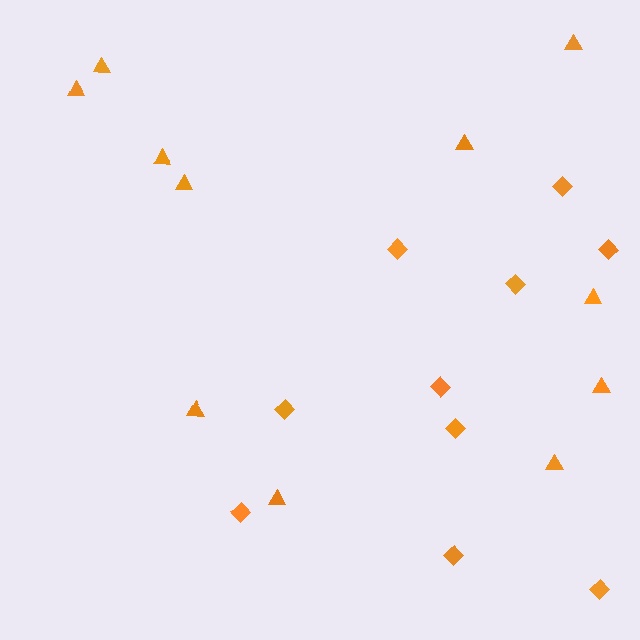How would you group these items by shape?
There are 2 groups: one group of triangles (11) and one group of diamonds (10).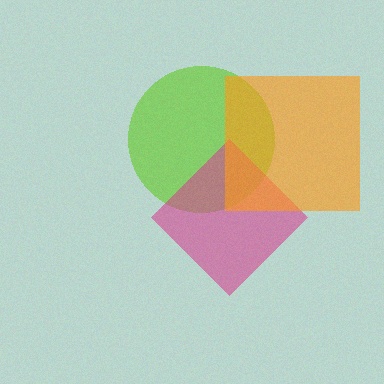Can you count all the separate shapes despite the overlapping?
Yes, there are 3 separate shapes.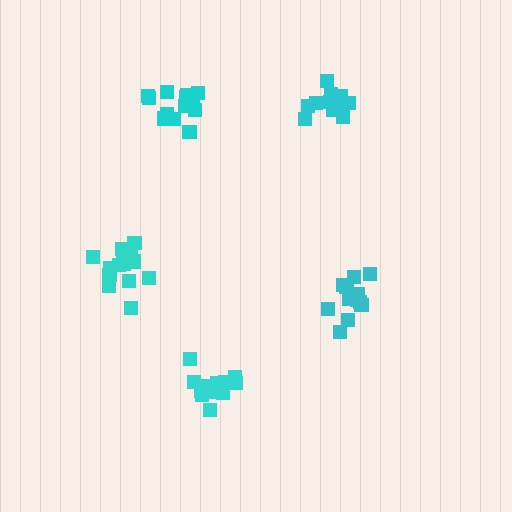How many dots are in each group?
Group 1: 13 dots, Group 2: 12 dots, Group 3: 12 dots, Group 4: 13 dots, Group 5: 16 dots (66 total).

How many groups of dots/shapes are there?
There are 5 groups.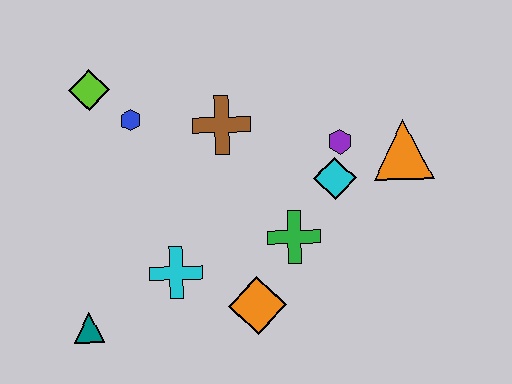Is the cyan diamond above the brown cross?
No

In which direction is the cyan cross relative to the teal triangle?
The cyan cross is to the right of the teal triangle.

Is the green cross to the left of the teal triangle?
No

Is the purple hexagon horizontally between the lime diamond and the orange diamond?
No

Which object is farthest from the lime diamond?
The orange triangle is farthest from the lime diamond.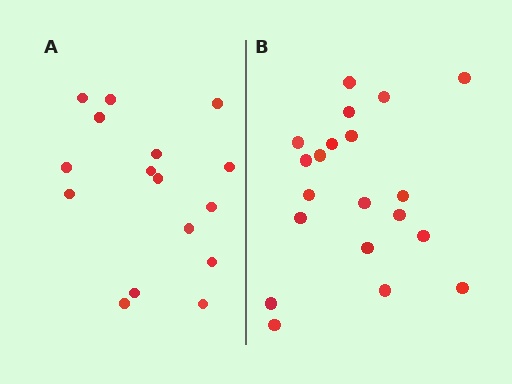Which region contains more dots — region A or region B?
Region B (the right region) has more dots.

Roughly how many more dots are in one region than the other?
Region B has about 4 more dots than region A.